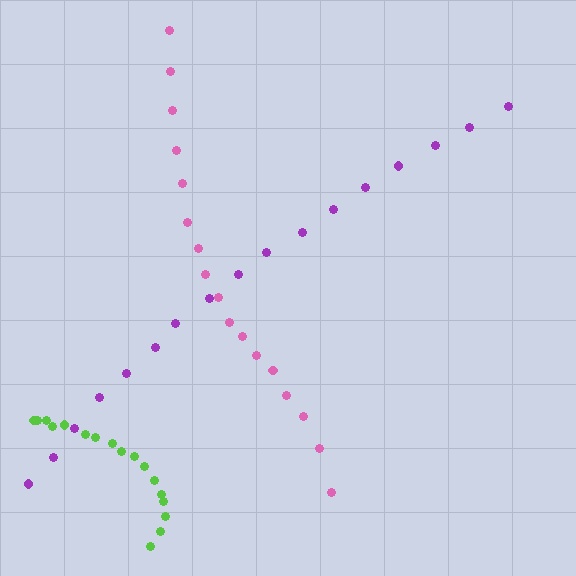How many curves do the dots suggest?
There are 3 distinct paths.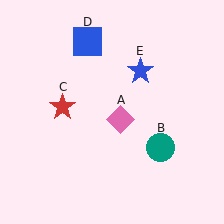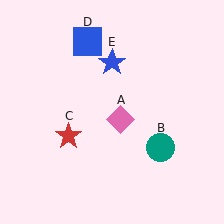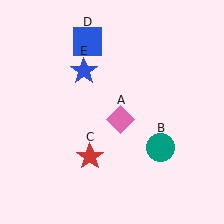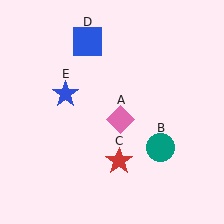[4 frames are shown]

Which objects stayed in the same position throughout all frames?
Pink diamond (object A) and teal circle (object B) and blue square (object D) remained stationary.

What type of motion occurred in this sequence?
The red star (object C), blue star (object E) rotated counterclockwise around the center of the scene.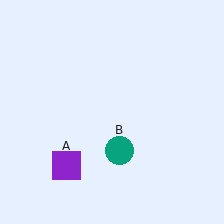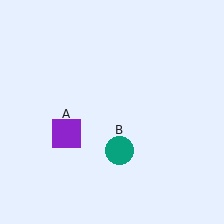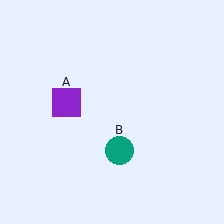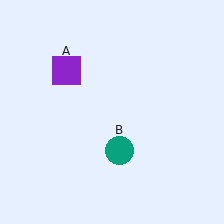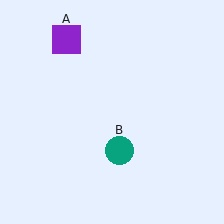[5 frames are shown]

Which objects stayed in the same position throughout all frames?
Teal circle (object B) remained stationary.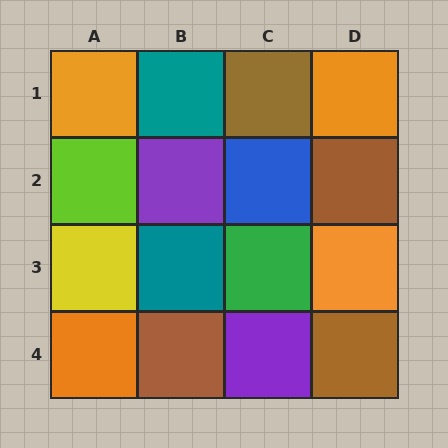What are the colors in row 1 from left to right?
Orange, teal, brown, orange.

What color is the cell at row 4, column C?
Purple.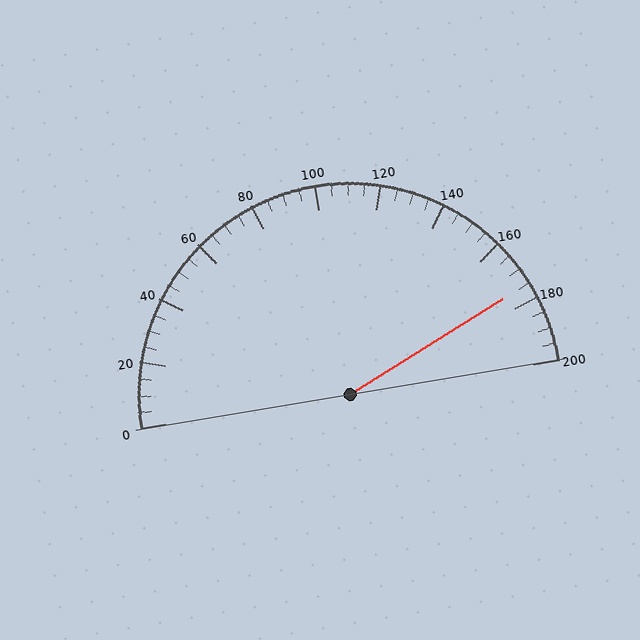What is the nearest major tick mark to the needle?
The nearest major tick mark is 180.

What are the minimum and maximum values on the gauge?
The gauge ranges from 0 to 200.